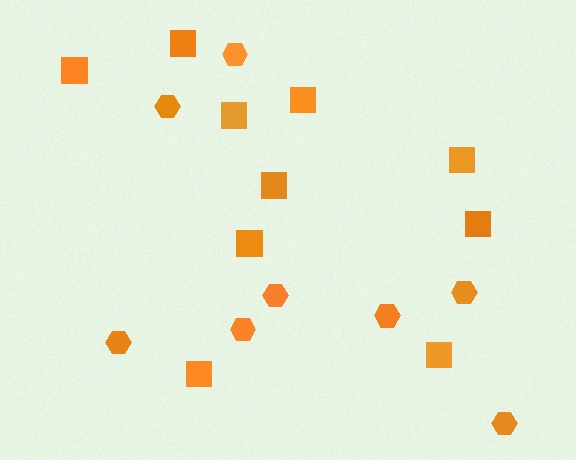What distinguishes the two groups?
There are 2 groups: one group of hexagons (8) and one group of squares (10).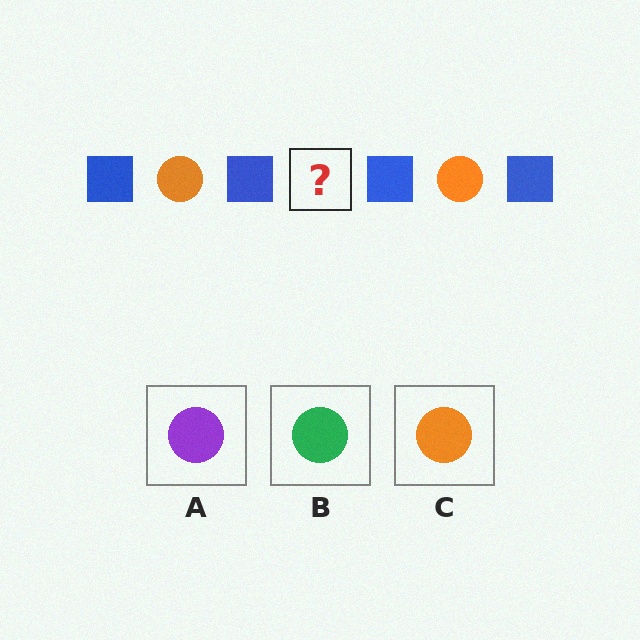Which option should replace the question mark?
Option C.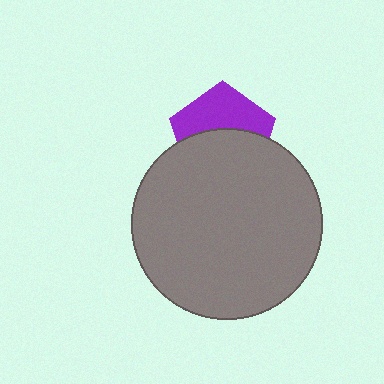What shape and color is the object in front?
The object in front is a gray circle.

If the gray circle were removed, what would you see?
You would see the complete purple pentagon.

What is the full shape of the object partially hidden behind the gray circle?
The partially hidden object is a purple pentagon.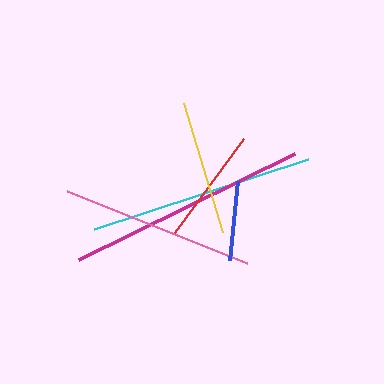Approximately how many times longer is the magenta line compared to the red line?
The magenta line is approximately 2.1 times the length of the red line.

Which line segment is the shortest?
The blue line is the shortest at approximately 80 pixels.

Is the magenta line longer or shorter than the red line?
The magenta line is longer than the red line.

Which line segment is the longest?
The magenta line is the longest at approximately 241 pixels.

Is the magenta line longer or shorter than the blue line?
The magenta line is longer than the blue line.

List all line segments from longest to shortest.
From longest to shortest: magenta, cyan, pink, yellow, red, blue.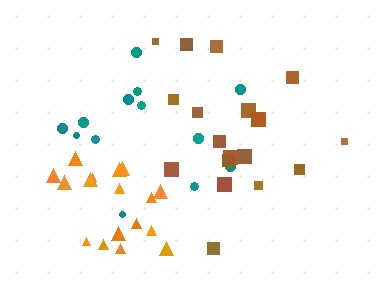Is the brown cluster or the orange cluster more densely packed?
Orange.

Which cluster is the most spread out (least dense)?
Teal.